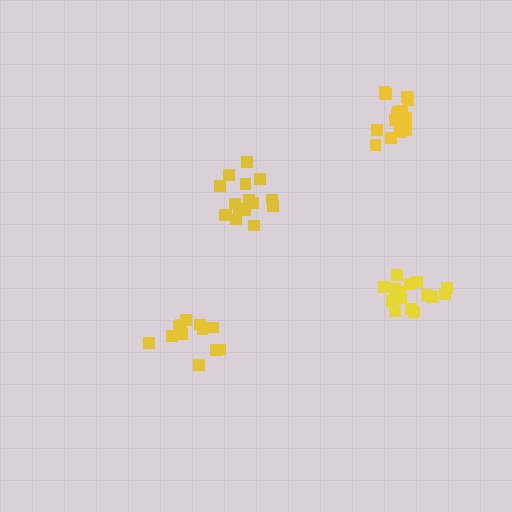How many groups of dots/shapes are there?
There are 4 groups.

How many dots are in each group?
Group 1: 16 dots, Group 2: 12 dots, Group 3: 16 dots, Group 4: 16 dots (60 total).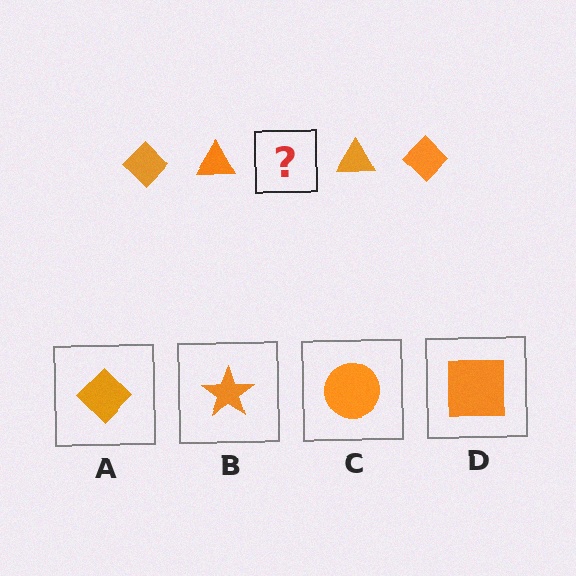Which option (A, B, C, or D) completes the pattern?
A.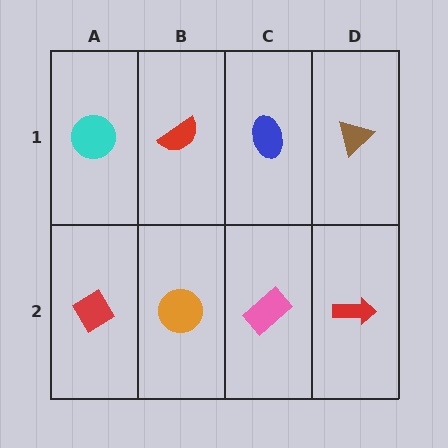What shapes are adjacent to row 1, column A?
A red diamond (row 2, column A), a red semicircle (row 1, column B).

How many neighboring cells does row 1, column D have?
2.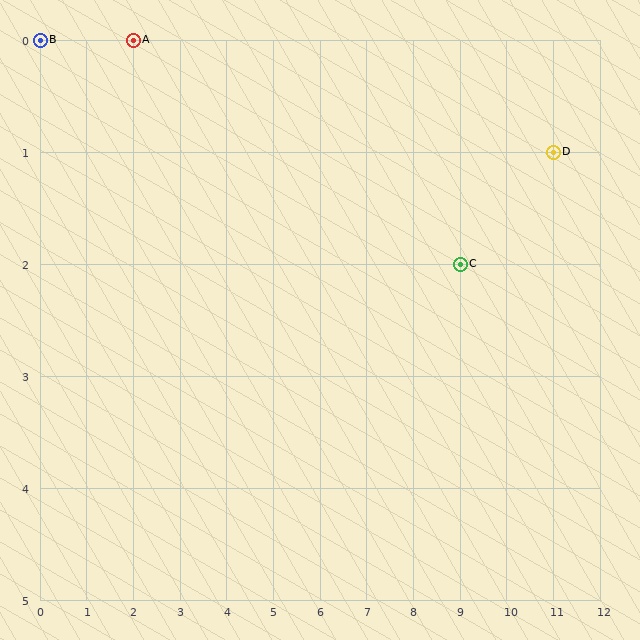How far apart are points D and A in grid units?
Points D and A are 9 columns and 1 row apart (about 9.1 grid units diagonally).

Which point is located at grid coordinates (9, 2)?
Point C is at (9, 2).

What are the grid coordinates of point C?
Point C is at grid coordinates (9, 2).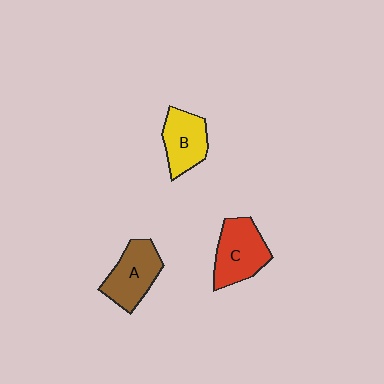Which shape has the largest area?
Shape C (red).